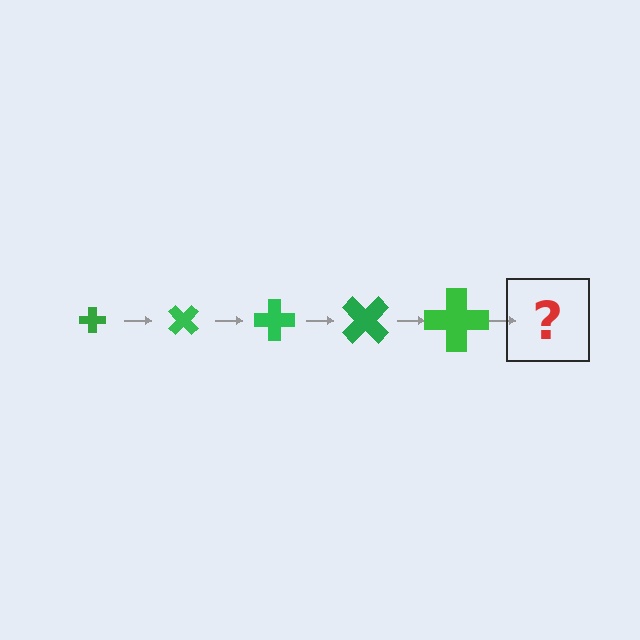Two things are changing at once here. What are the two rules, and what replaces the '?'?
The two rules are that the cross grows larger each step and it rotates 45 degrees each step. The '?' should be a cross, larger than the previous one and rotated 225 degrees from the start.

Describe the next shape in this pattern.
It should be a cross, larger than the previous one and rotated 225 degrees from the start.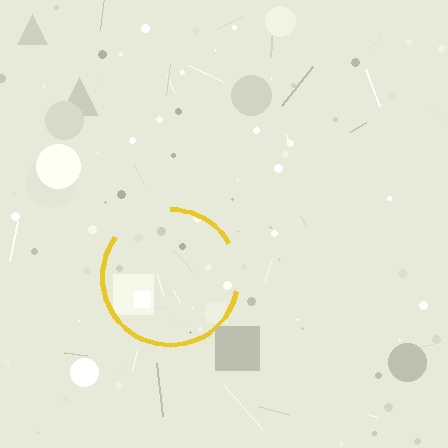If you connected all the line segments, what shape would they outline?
They would outline a circle.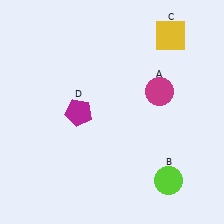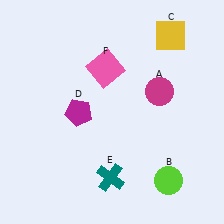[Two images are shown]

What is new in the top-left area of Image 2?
A pink square (F) was added in the top-left area of Image 2.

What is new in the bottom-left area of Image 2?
A teal cross (E) was added in the bottom-left area of Image 2.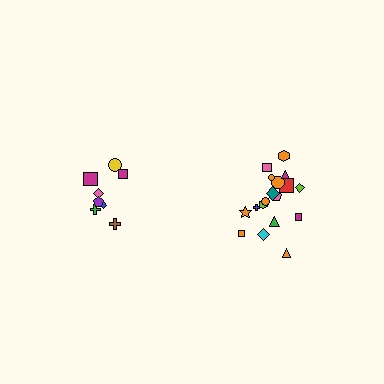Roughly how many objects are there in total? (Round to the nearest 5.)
Roughly 25 objects in total.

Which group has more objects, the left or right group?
The right group.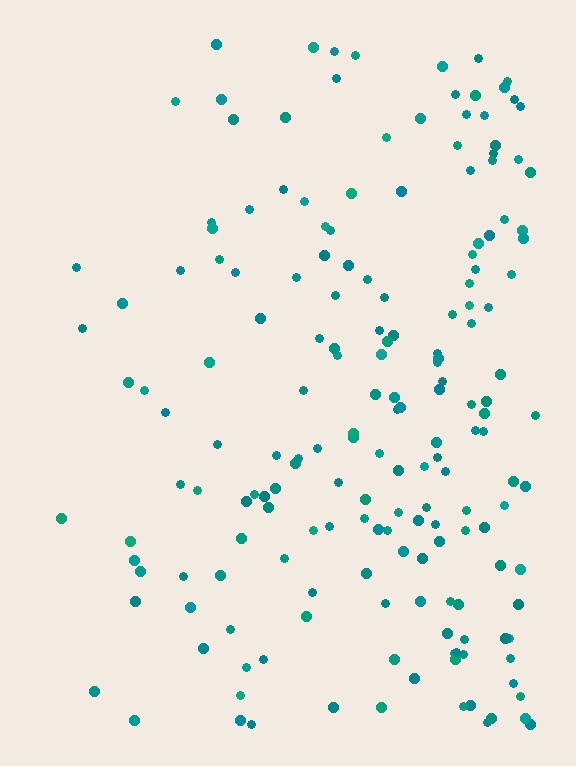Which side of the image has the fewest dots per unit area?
The left.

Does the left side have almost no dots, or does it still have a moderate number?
Still a moderate number, just noticeably fewer than the right.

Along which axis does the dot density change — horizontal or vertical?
Horizontal.